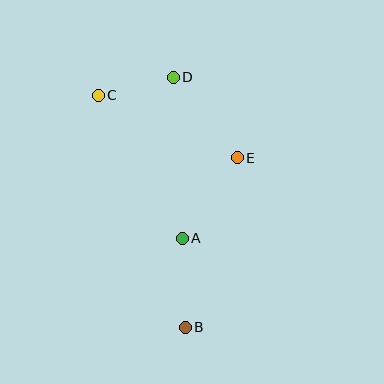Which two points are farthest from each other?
Points B and D are farthest from each other.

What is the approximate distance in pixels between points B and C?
The distance between B and C is approximately 248 pixels.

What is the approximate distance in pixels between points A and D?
The distance between A and D is approximately 162 pixels.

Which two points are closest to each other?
Points C and D are closest to each other.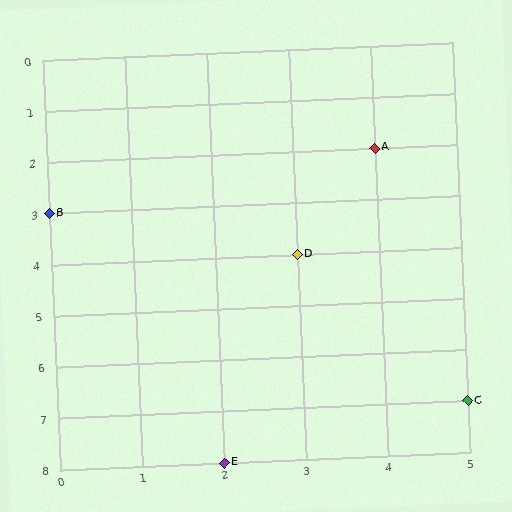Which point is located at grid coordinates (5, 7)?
Point C is at (5, 7).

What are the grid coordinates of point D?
Point D is at grid coordinates (3, 4).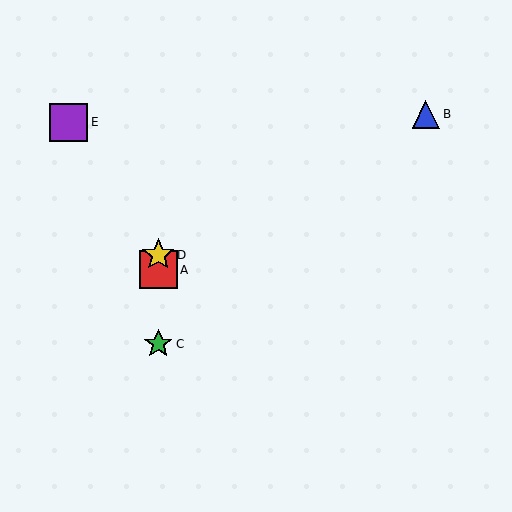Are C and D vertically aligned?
Yes, both are at x≈158.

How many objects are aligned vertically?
3 objects (A, C, D) are aligned vertically.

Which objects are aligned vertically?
Objects A, C, D are aligned vertically.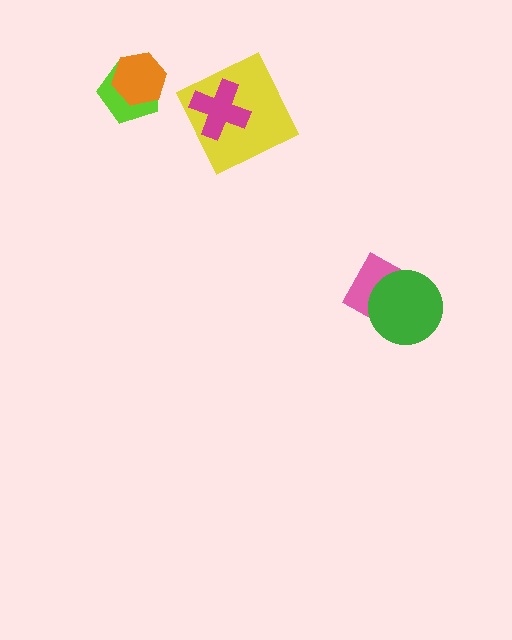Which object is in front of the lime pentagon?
The orange hexagon is in front of the lime pentagon.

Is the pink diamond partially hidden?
Yes, it is partially covered by another shape.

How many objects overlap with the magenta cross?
1 object overlaps with the magenta cross.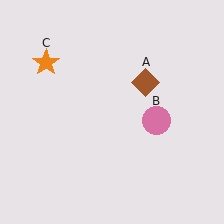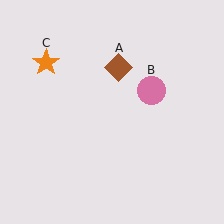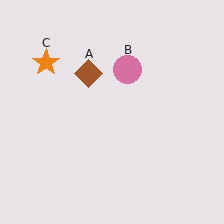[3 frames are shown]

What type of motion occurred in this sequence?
The brown diamond (object A), pink circle (object B) rotated counterclockwise around the center of the scene.